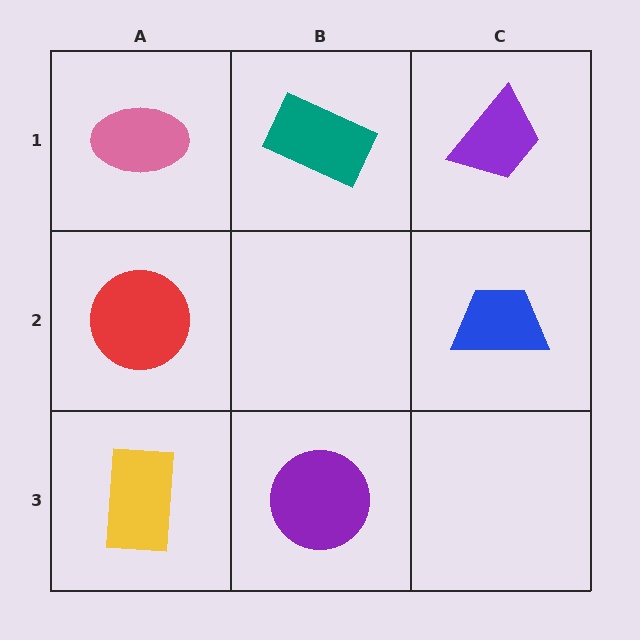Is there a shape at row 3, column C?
No, that cell is empty.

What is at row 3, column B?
A purple circle.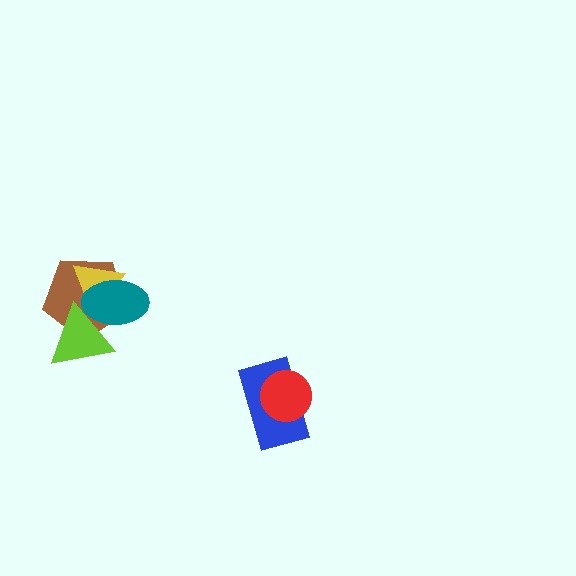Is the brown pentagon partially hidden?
Yes, it is partially covered by another shape.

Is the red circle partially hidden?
No, no other shape covers it.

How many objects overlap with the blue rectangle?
1 object overlaps with the blue rectangle.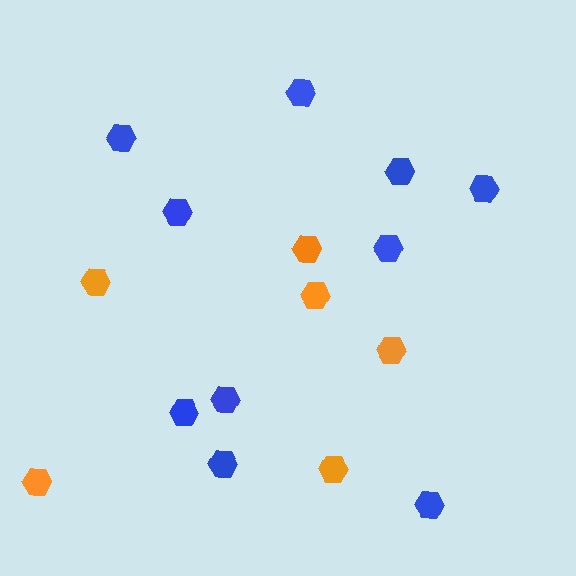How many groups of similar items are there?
There are 2 groups: one group of blue hexagons (10) and one group of orange hexagons (6).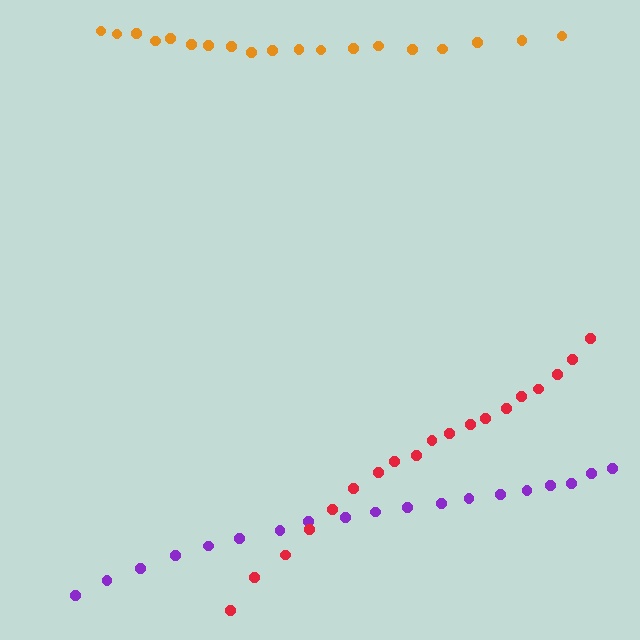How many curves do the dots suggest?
There are 3 distinct paths.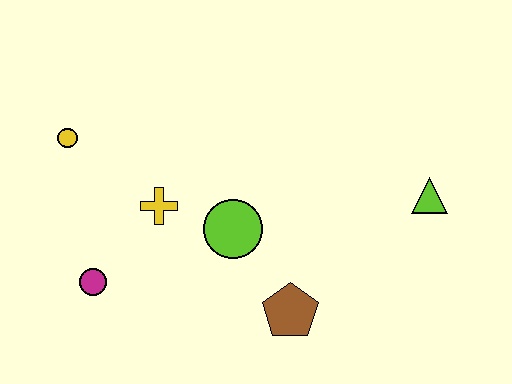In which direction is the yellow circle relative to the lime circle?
The yellow circle is to the left of the lime circle.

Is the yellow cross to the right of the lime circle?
No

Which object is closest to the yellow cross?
The lime circle is closest to the yellow cross.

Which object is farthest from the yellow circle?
The lime triangle is farthest from the yellow circle.